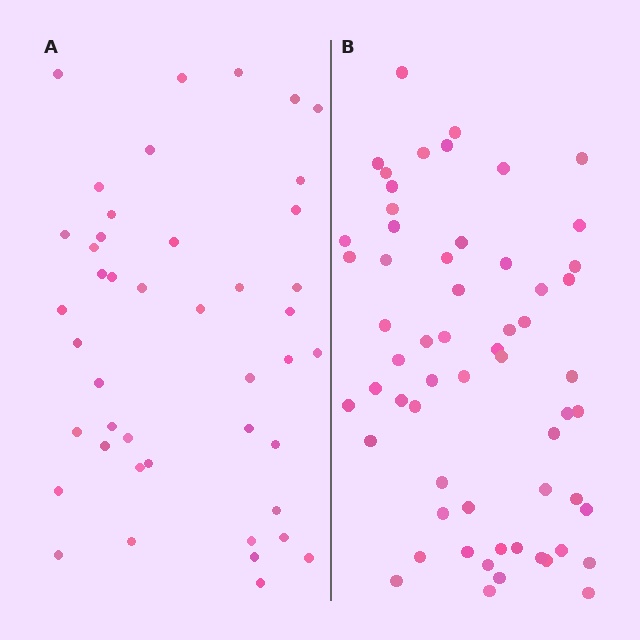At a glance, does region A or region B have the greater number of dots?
Region B (the right region) has more dots.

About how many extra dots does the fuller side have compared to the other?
Region B has approximately 15 more dots than region A.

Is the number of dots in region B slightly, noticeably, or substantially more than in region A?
Region B has noticeably more, but not dramatically so. The ratio is roughly 1.4 to 1.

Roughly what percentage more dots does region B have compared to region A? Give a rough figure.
About 35% more.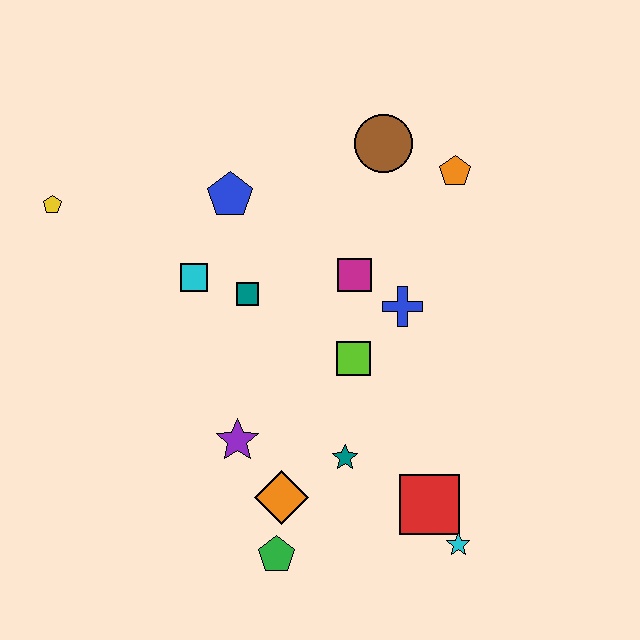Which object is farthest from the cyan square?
The cyan star is farthest from the cyan square.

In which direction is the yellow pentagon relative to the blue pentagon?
The yellow pentagon is to the left of the blue pentagon.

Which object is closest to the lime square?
The blue cross is closest to the lime square.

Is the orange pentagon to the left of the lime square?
No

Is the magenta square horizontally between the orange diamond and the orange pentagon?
Yes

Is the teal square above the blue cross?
Yes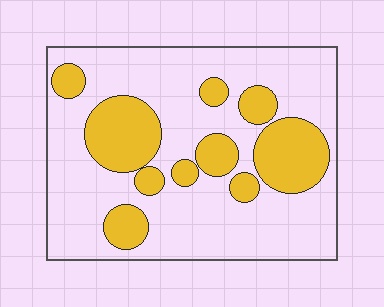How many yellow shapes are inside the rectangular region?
10.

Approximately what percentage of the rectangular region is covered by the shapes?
Approximately 30%.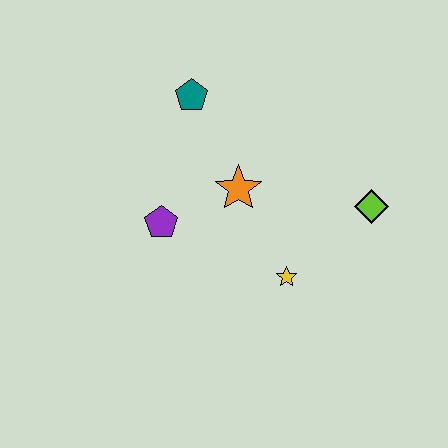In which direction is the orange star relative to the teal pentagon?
The orange star is below the teal pentagon.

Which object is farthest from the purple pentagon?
The lime diamond is farthest from the purple pentagon.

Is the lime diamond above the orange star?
No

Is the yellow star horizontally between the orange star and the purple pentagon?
No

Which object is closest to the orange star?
The purple pentagon is closest to the orange star.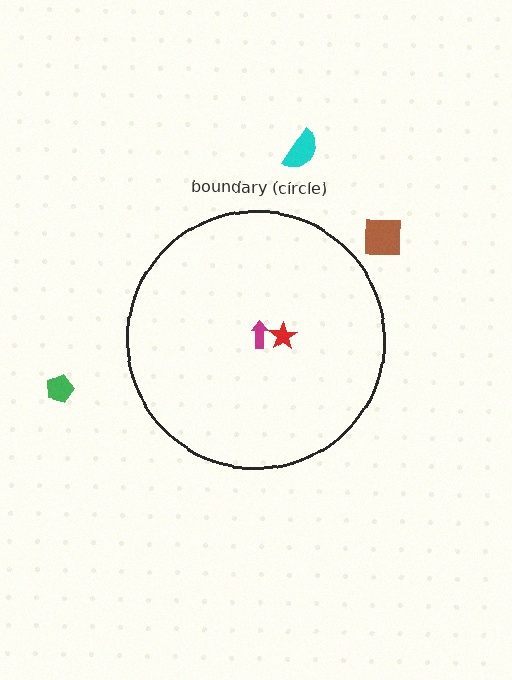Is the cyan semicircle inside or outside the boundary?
Outside.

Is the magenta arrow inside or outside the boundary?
Inside.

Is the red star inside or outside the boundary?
Inside.